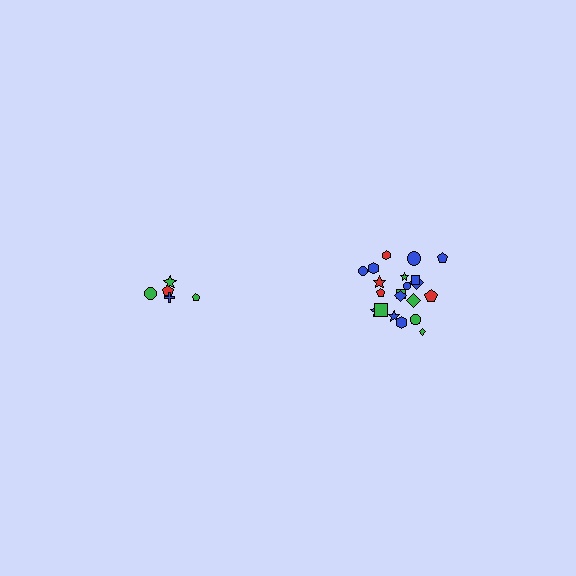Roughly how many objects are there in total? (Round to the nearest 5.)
Roughly 25 objects in total.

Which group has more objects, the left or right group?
The right group.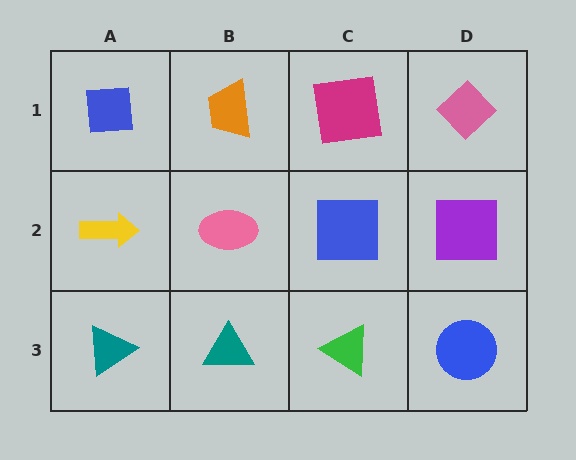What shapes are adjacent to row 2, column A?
A blue square (row 1, column A), a teal triangle (row 3, column A), a pink ellipse (row 2, column B).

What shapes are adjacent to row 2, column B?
An orange trapezoid (row 1, column B), a teal triangle (row 3, column B), a yellow arrow (row 2, column A), a blue square (row 2, column C).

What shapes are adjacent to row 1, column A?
A yellow arrow (row 2, column A), an orange trapezoid (row 1, column B).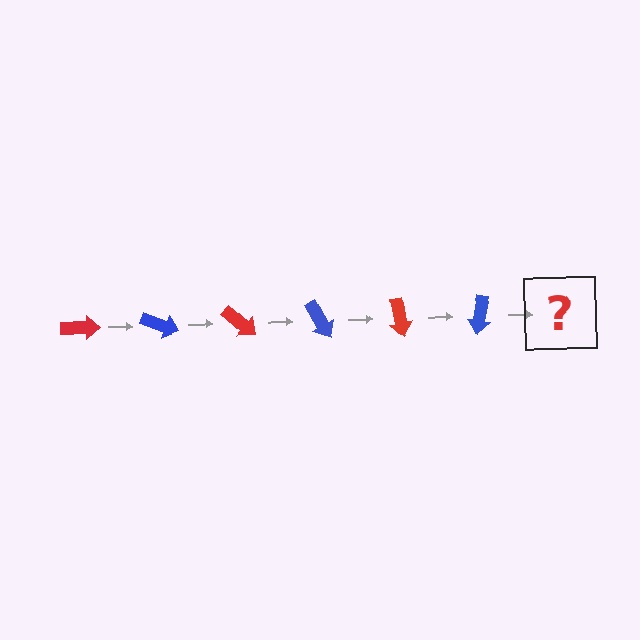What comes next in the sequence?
The next element should be a red arrow, rotated 120 degrees from the start.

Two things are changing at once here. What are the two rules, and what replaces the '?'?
The two rules are that it rotates 20 degrees each step and the color cycles through red and blue. The '?' should be a red arrow, rotated 120 degrees from the start.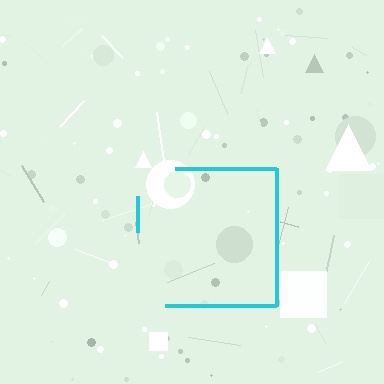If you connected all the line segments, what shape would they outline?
They would outline a square.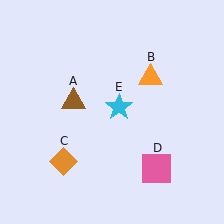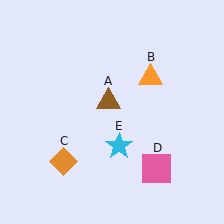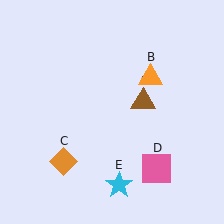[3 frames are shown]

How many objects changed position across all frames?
2 objects changed position: brown triangle (object A), cyan star (object E).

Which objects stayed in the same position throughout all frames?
Orange triangle (object B) and orange diamond (object C) and pink square (object D) remained stationary.